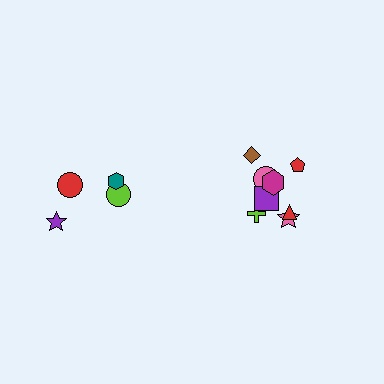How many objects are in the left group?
There are 4 objects.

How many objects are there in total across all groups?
There are 12 objects.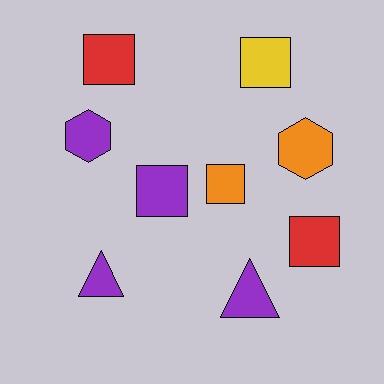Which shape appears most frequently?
Square, with 5 objects.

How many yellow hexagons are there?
There are no yellow hexagons.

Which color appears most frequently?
Purple, with 4 objects.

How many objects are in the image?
There are 9 objects.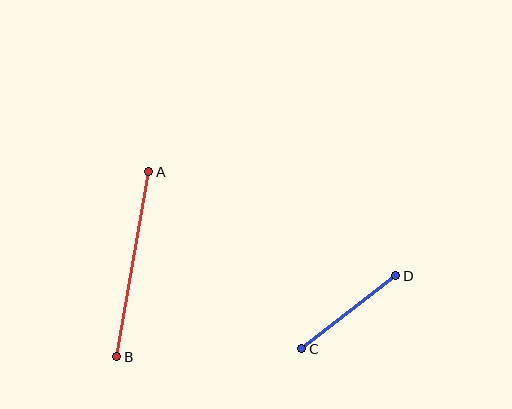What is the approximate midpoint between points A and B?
The midpoint is at approximately (133, 264) pixels.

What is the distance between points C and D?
The distance is approximately 119 pixels.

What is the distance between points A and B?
The distance is approximately 188 pixels.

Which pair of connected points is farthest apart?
Points A and B are farthest apart.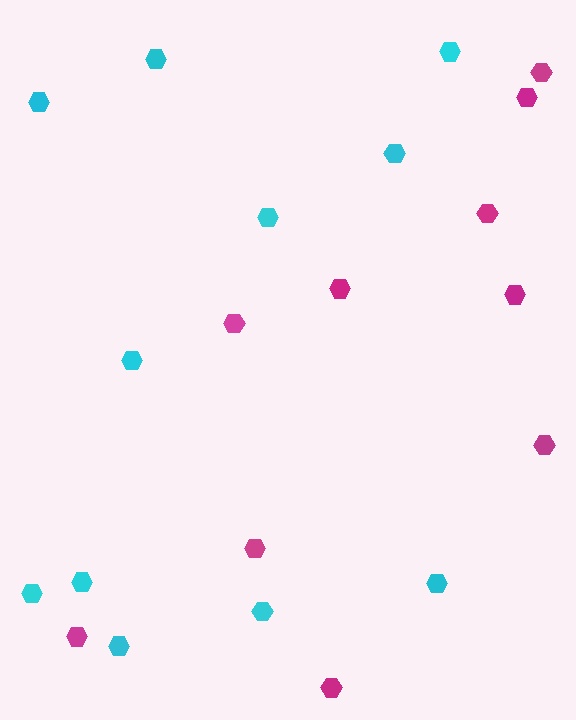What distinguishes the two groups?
There are 2 groups: one group of cyan hexagons (11) and one group of magenta hexagons (10).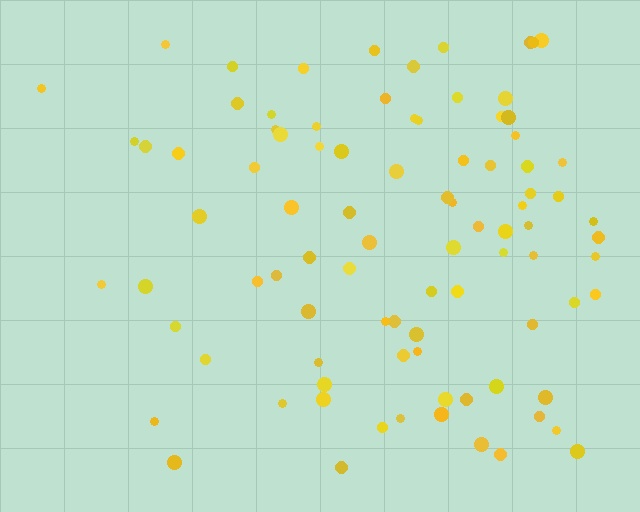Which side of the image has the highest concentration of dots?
The right.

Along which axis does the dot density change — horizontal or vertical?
Horizontal.